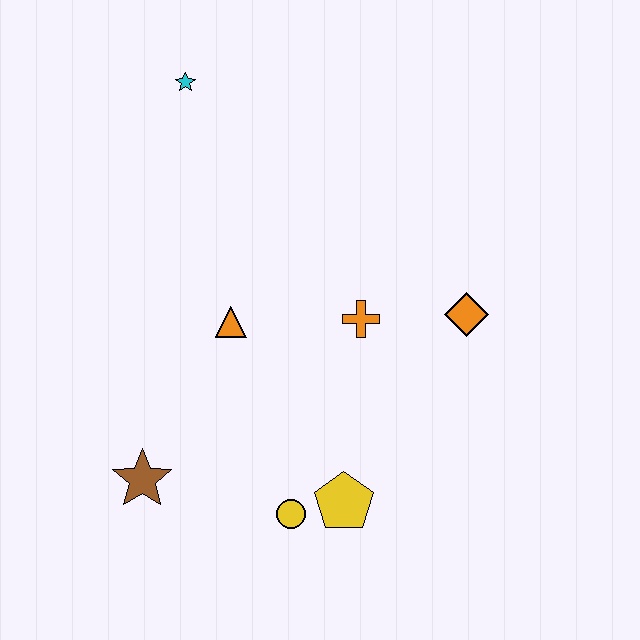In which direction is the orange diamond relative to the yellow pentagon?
The orange diamond is above the yellow pentagon.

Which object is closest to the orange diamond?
The orange cross is closest to the orange diamond.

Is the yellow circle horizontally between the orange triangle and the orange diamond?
Yes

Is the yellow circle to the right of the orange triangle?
Yes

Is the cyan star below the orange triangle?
No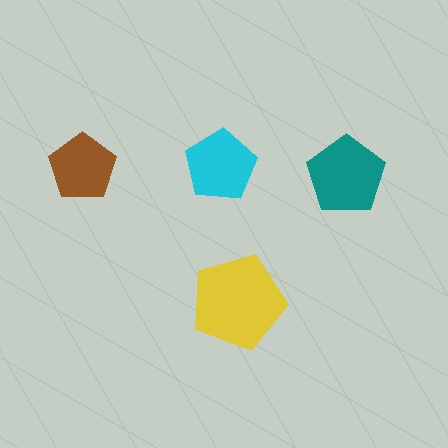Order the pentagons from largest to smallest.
the yellow one, the teal one, the cyan one, the brown one.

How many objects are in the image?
There are 4 objects in the image.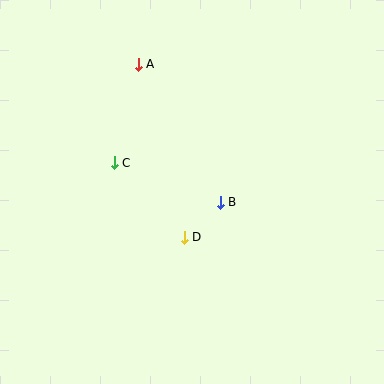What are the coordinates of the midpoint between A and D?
The midpoint between A and D is at (161, 151).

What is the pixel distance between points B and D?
The distance between B and D is 50 pixels.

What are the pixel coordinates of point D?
Point D is at (184, 237).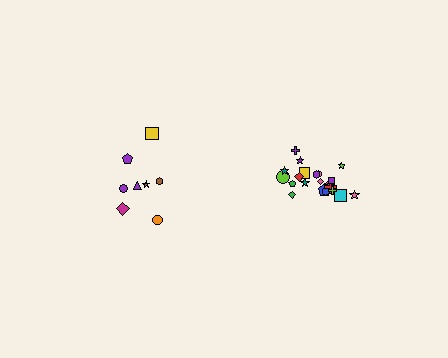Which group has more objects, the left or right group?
The right group.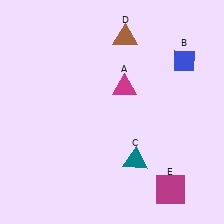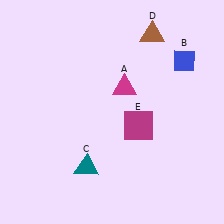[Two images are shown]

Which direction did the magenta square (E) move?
The magenta square (E) moved up.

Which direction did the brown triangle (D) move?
The brown triangle (D) moved right.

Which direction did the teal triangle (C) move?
The teal triangle (C) moved left.